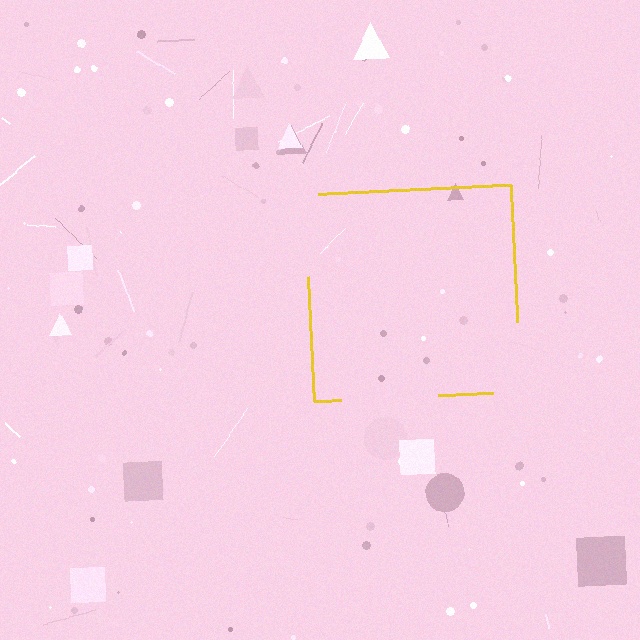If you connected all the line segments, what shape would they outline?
They would outline a square.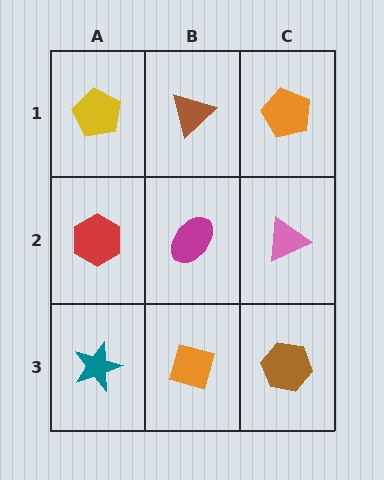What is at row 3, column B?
An orange diamond.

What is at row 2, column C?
A pink triangle.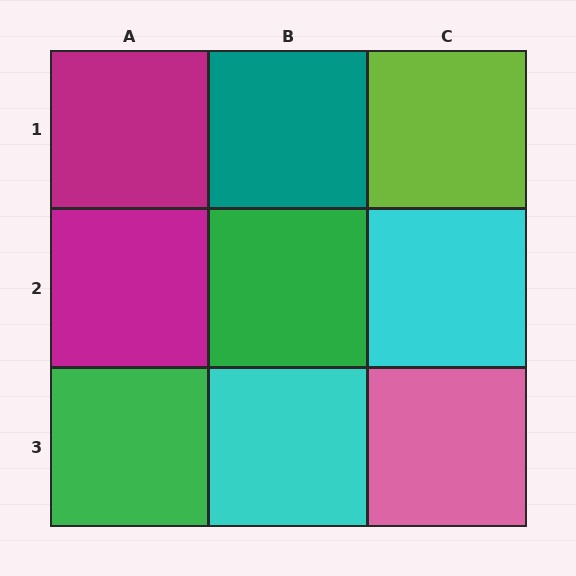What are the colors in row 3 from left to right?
Green, cyan, pink.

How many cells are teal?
1 cell is teal.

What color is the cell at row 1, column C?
Lime.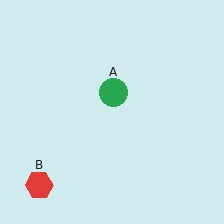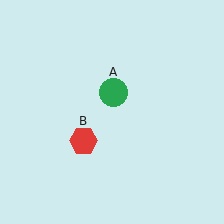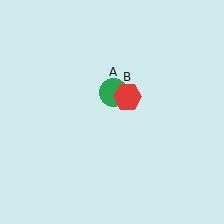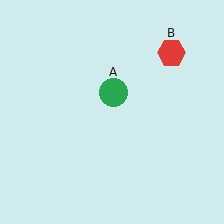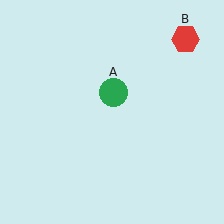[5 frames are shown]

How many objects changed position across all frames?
1 object changed position: red hexagon (object B).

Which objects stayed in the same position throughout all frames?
Green circle (object A) remained stationary.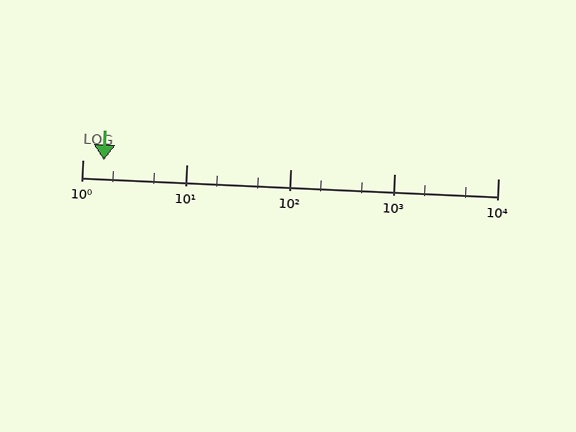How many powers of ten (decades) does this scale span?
The scale spans 4 decades, from 1 to 10000.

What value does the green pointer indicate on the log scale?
The pointer indicates approximately 1.6.